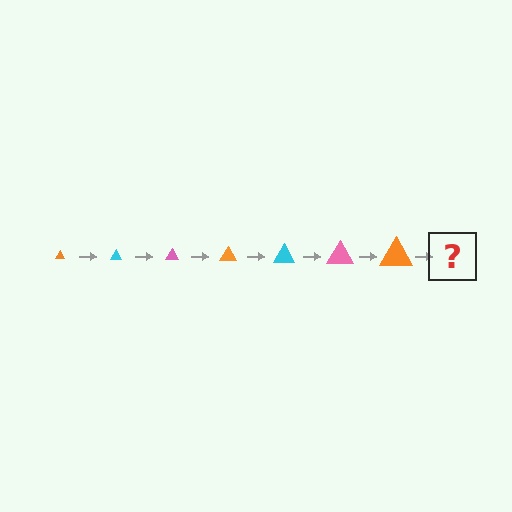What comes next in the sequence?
The next element should be a cyan triangle, larger than the previous one.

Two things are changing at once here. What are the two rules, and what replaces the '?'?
The two rules are that the triangle grows larger each step and the color cycles through orange, cyan, and pink. The '?' should be a cyan triangle, larger than the previous one.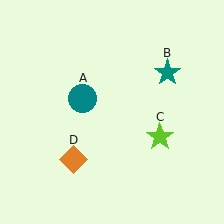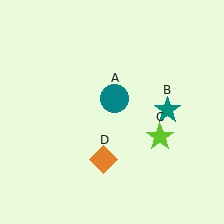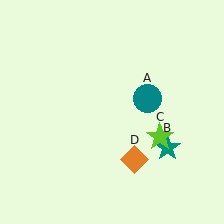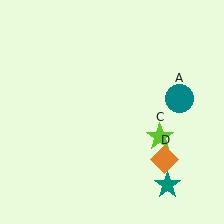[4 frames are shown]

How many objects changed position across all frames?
3 objects changed position: teal circle (object A), teal star (object B), orange diamond (object D).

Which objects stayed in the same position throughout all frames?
Lime star (object C) remained stationary.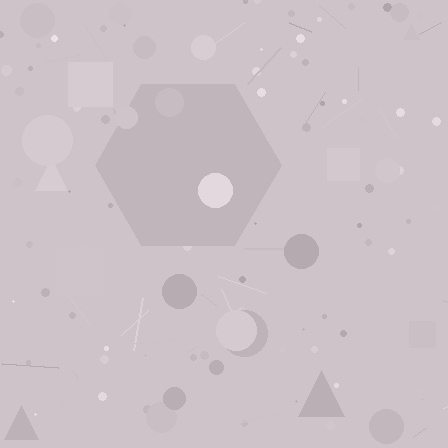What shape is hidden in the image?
A hexagon is hidden in the image.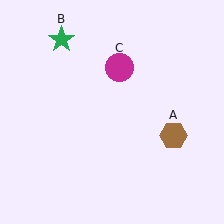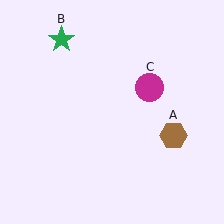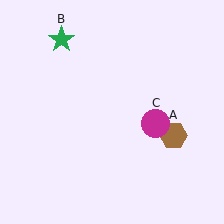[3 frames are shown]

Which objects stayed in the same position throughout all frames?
Brown hexagon (object A) and green star (object B) remained stationary.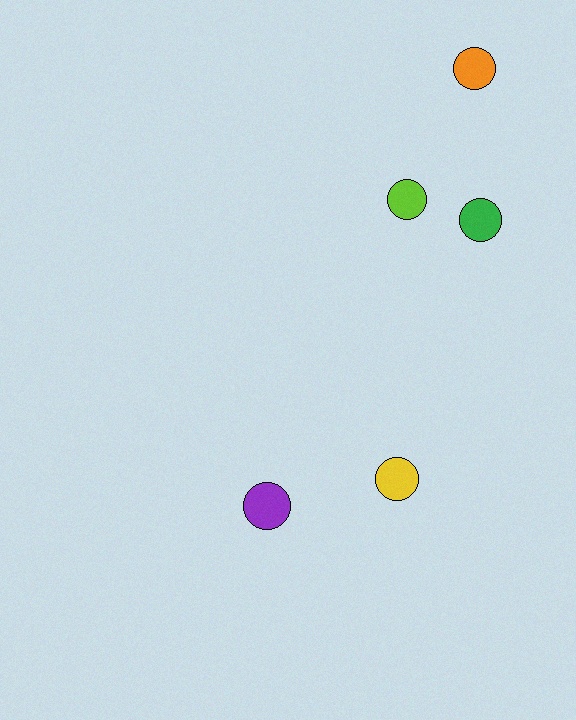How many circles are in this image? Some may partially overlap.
There are 5 circles.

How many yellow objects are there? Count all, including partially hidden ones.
There is 1 yellow object.